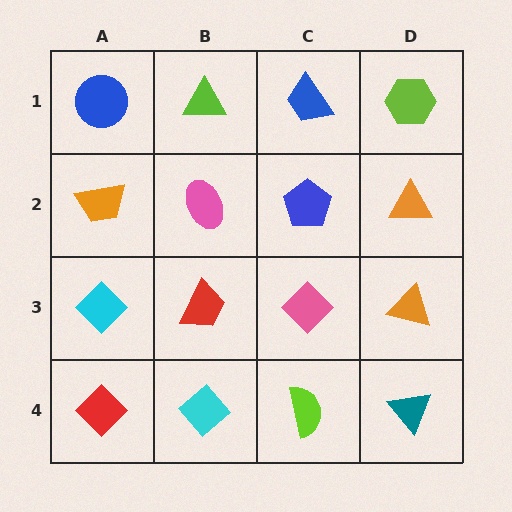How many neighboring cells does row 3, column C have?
4.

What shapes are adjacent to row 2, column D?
A lime hexagon (row 1, column D), an orange triangle (row 3, column D), a blue pentagon (row 2, column C).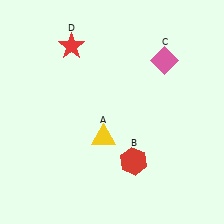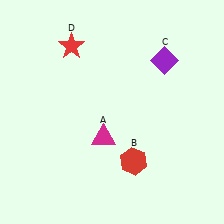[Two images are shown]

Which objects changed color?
A changed from yellow to magenta. C changed from pink to purple.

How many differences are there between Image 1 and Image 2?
There are 2 differences between the two images.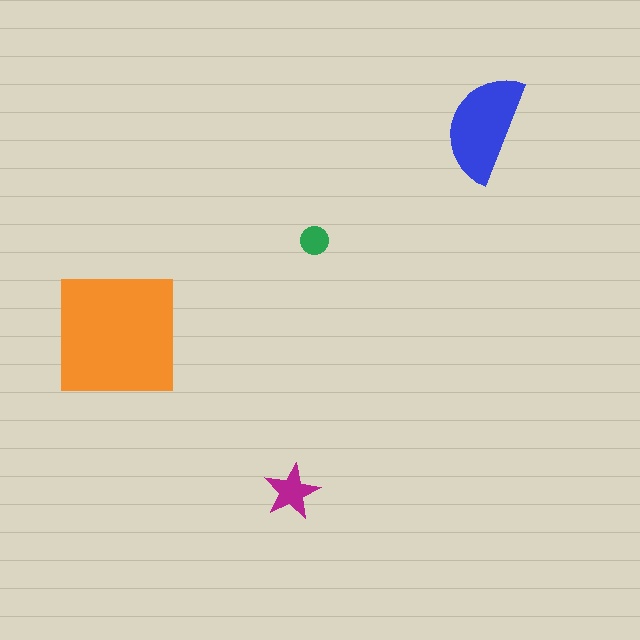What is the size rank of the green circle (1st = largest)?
4th.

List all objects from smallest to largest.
The green circle, the magenta star, the blue semicircle, the orange square.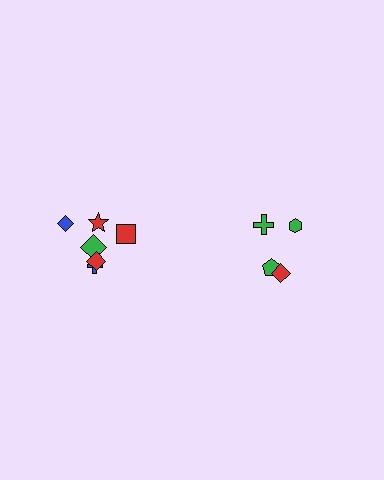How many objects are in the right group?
There are 4 objects.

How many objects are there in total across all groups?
There are 10 objects.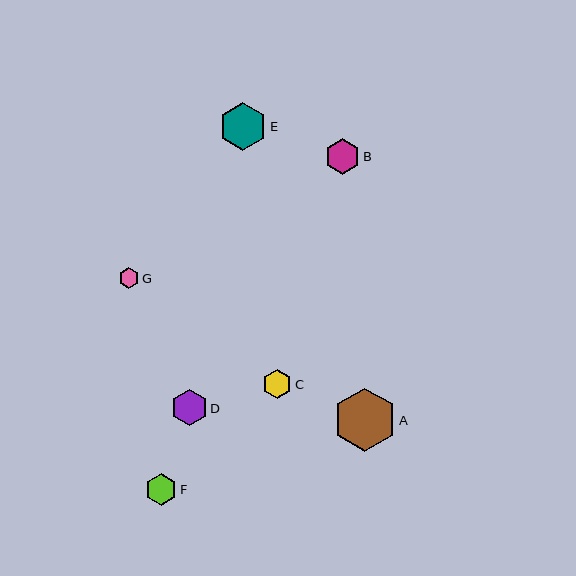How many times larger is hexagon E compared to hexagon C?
Hexagon E is approximately 1.7 times the size of hexagon C.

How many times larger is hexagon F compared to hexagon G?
Hexagon F is approximately 1.5 times the size of hexagon G.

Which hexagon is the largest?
Hexagon A is the largest with a size of approximately 63 pixels.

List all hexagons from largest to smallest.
From largest to smallest: A, E, D, B, F, C, G.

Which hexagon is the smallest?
Hexagon G is the smallest with a size of approximately 21 pixels.